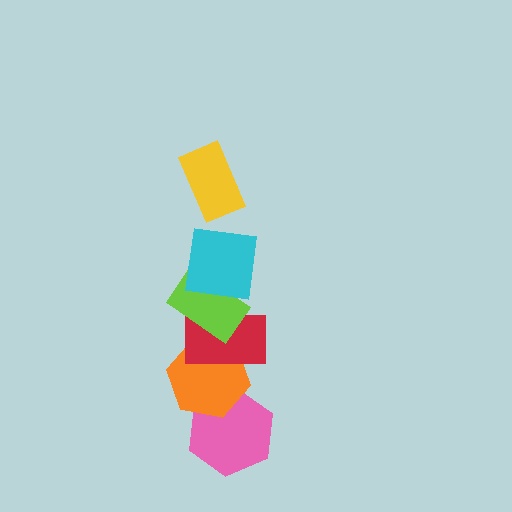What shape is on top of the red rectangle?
The lime rectangle is on top of the red rectangle.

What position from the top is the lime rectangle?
The lime rectangle is 3rd from the top.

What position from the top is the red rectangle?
The red rectangle is 4th from the top.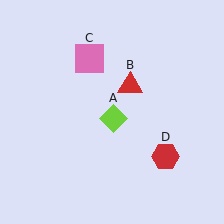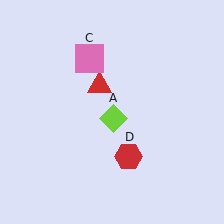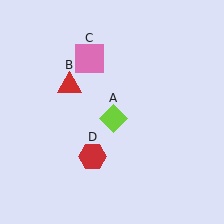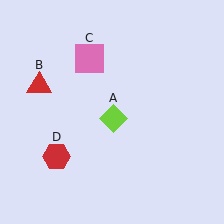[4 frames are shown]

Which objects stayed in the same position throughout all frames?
Lime diamond (object A) and pink square (object C) remained stationary.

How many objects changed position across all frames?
2 objects changed position: red triangle (object B), red hexagon (object D).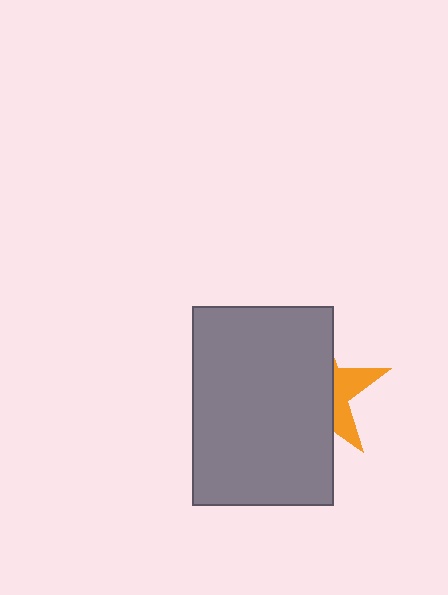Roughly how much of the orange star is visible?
A small part of it is visible (roughly 31%).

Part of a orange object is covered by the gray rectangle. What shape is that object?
It is a star.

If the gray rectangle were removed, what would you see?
You would see the complete orange star.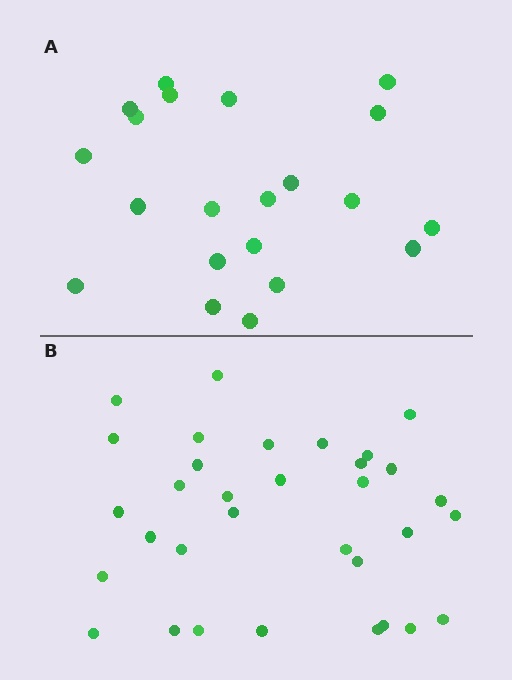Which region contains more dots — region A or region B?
Region B (the bottom region) has more dots.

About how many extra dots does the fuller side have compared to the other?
Region B has roughly 12 or so more dots than region A.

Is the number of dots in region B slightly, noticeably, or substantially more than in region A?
Region B has substantially more. The ratio is roughly 1.6 to 1.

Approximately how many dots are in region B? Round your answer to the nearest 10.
About 30 dots. (The exact count is 33, which rounds to 30.)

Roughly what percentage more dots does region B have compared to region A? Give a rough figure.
About 55% more.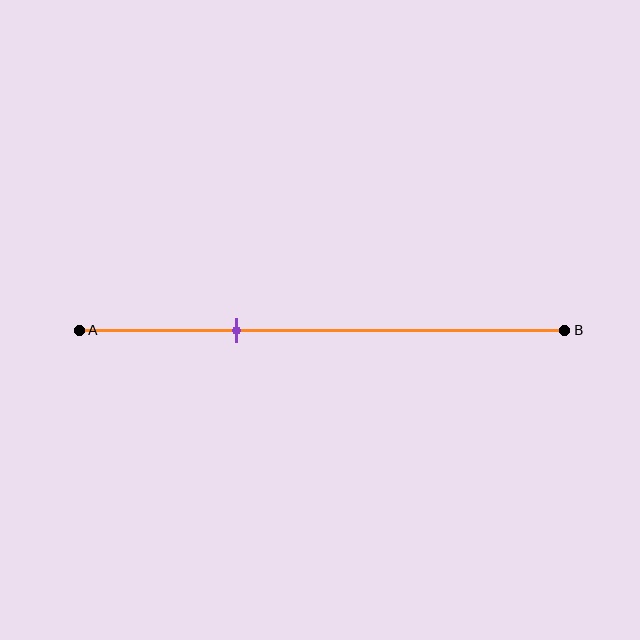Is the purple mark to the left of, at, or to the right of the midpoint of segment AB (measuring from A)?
The purple mark is to the left of the midpoint of segment AB.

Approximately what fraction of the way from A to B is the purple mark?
The purple mark is approximately 30% of the way from A to B.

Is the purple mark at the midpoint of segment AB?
No, the mark is at about 30% from A, not at the 50% midpoint.